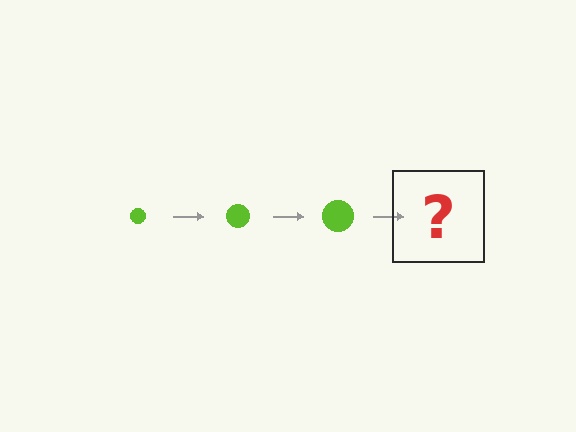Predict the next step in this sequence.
The next step is a lime circle, larger than the previous one.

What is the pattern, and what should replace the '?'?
The pattern is that the circle gets progressively larger each step. The '?' should be a lime circle, larger than the previous one.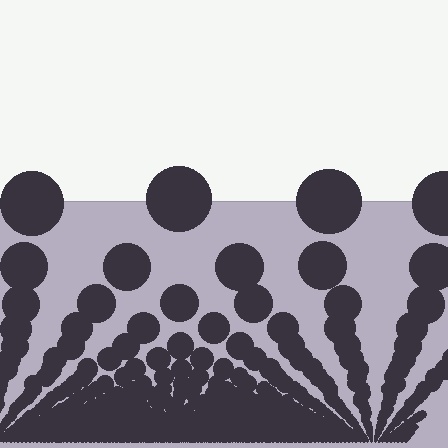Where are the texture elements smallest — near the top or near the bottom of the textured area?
Near the bottom.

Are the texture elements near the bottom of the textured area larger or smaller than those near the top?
Smaller. The gradient is inverted — elements near the bottom are smaller and denser.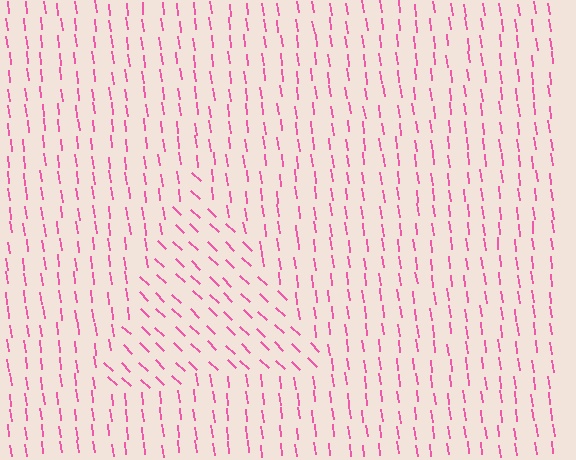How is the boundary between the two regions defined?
The boundary is defined purely by a change in line orientation (approximately 39 degrees difference). All lines are the same color and thickness.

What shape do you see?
I see a triangle.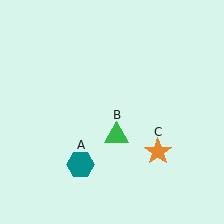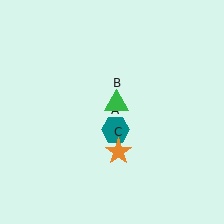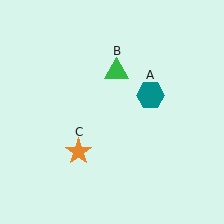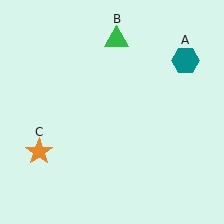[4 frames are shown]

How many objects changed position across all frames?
3 objects changed position: teal hexagon (object A), green triangle (object B), orange star (object C).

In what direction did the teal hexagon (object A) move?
The teal hexagon (object A) moved up and to the right.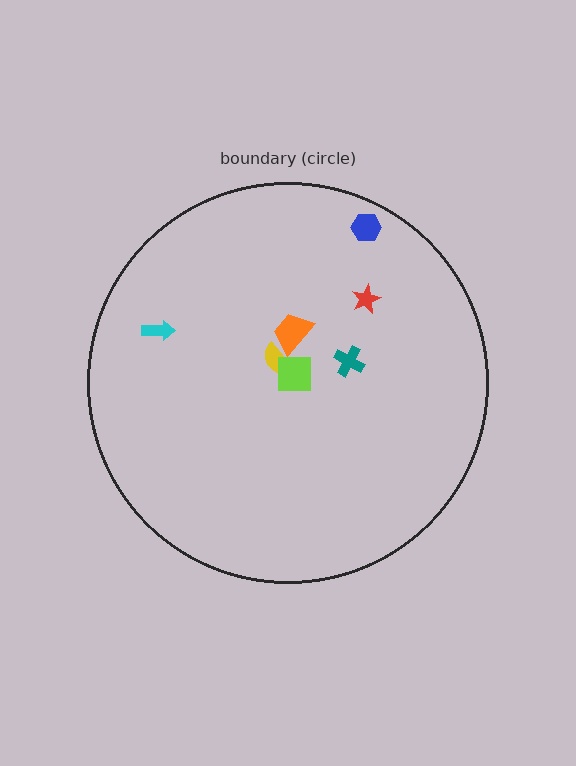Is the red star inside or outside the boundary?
Inside.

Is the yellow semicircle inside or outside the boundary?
Inside.